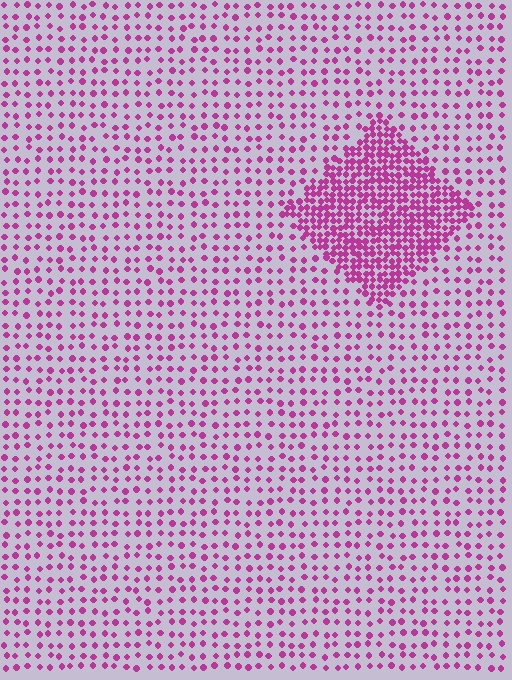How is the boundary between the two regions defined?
The boundary is defined by a change in element density (approximately 2.8x ratio). All elements are the same color, size, and shape.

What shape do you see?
I see a diamond.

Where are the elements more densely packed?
The elements are more densely packed inside the diamond boundary.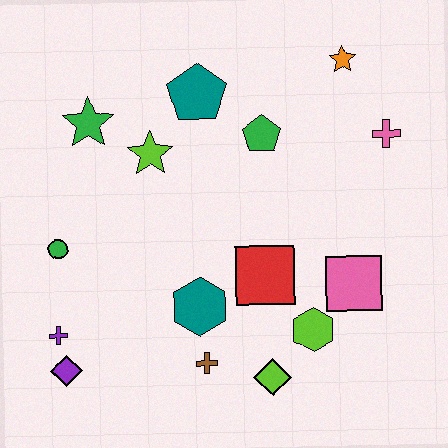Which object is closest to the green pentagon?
The teal pentagon is closest to the green pentagon.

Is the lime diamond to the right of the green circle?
Yes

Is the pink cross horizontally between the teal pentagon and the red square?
No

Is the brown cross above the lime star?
No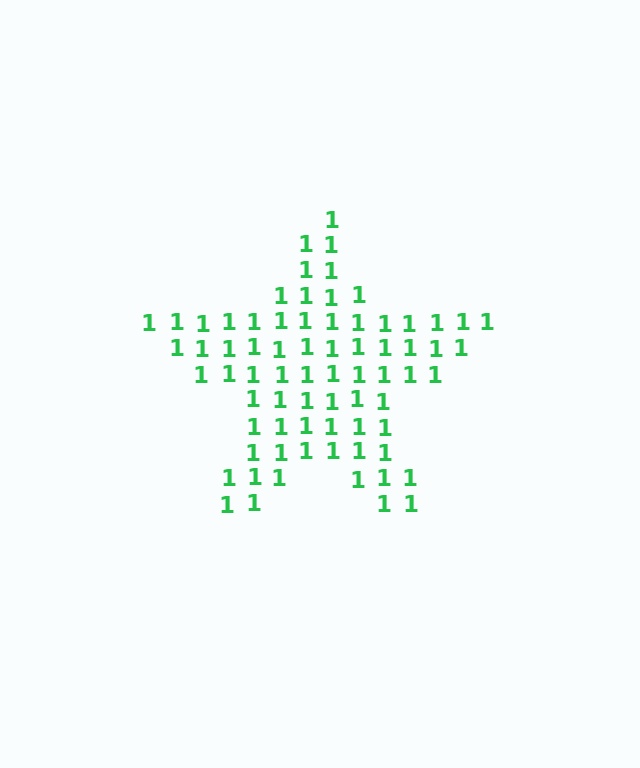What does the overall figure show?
The overall figure shows a star.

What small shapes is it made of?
It is made of small digit 1's.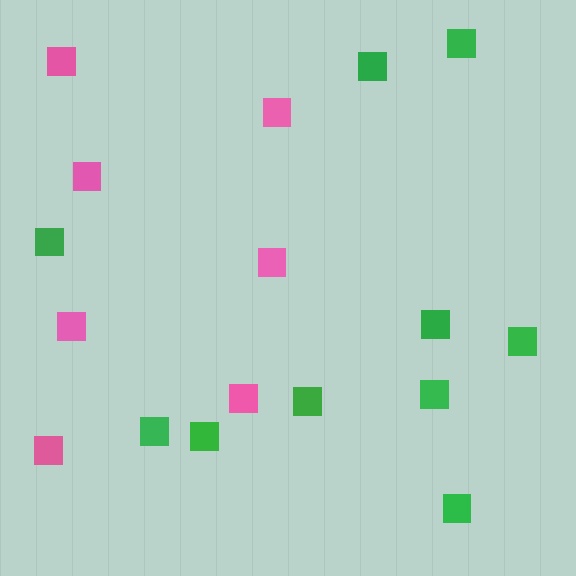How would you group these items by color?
There are 2 groups: one group of pink squares (7) and one group of green squares (10).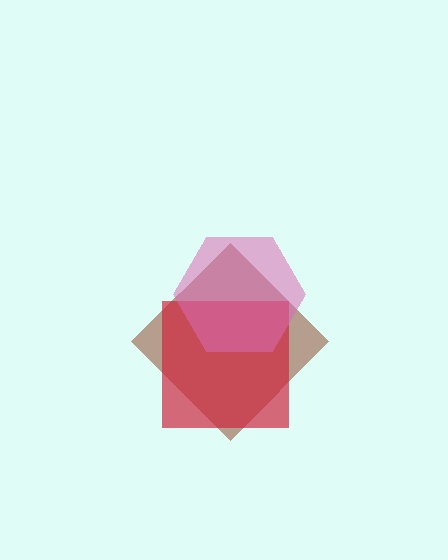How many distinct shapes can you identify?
There are 3 distinct shapes: a brown diamond, a red square, a pink hexagon.